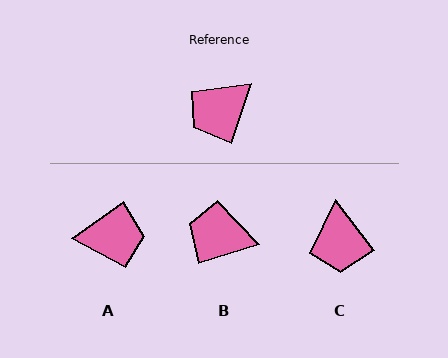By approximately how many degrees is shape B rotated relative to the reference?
Approximately 54 degrees clockwise.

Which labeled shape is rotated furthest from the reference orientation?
A, about 145 degrees away.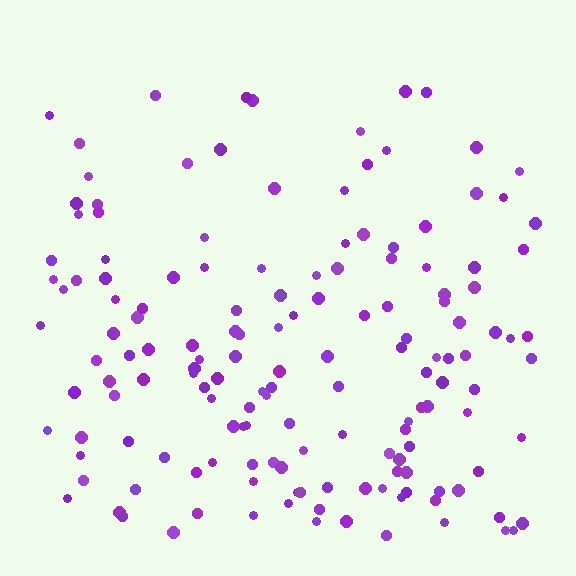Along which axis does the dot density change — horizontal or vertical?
Vertical.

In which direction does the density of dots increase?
From top to bottom, with the bottom side densest.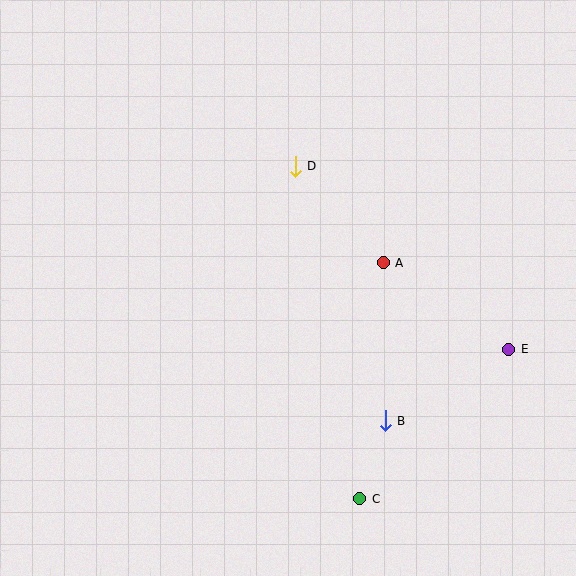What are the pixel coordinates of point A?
Point A is at (383, 263).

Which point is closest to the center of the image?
Point A at (383, 263) is closest to the center.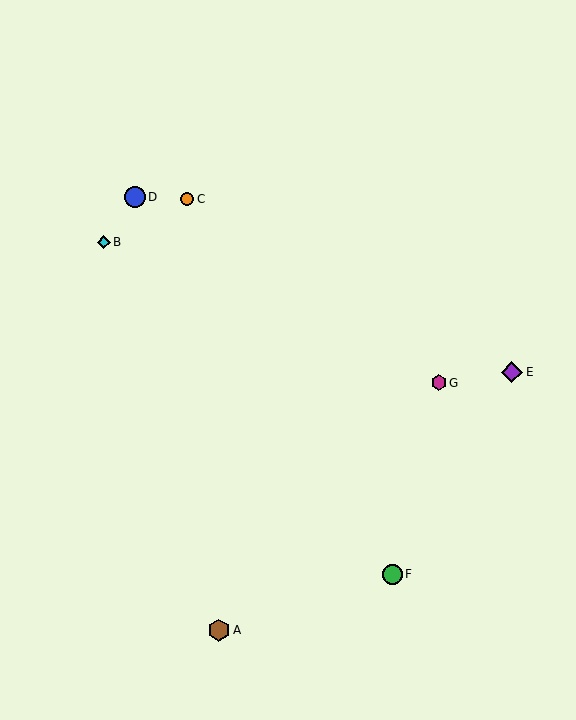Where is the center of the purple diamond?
The center of the purple diamond is at (512, 372).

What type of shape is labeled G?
Shape G is a magenta hexagon.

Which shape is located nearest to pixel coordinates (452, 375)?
The magenta hexagon (labeled G) at (439, 383) is nearest to that location.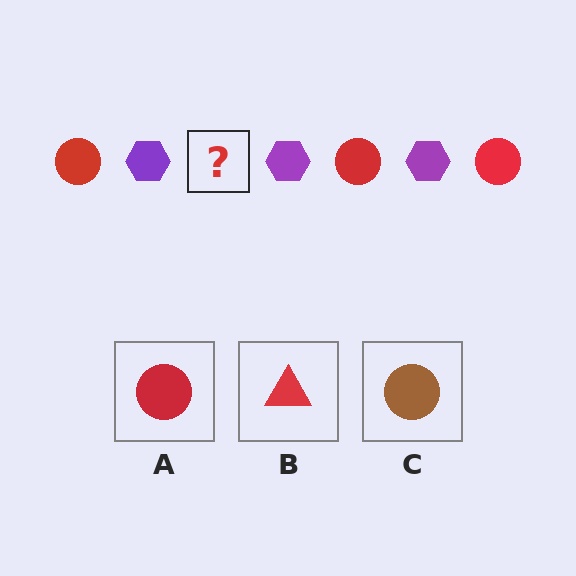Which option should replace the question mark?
Option A.